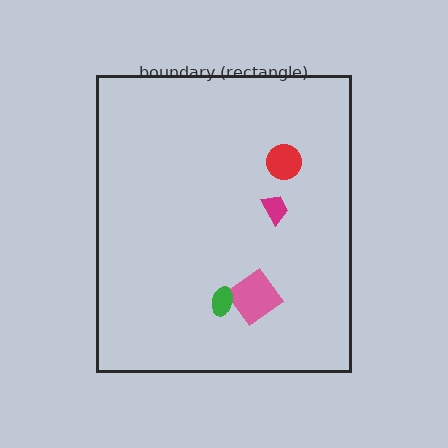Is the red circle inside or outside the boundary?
Inside.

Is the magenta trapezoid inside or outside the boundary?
Inside.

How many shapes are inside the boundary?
4 inside, 0 outside.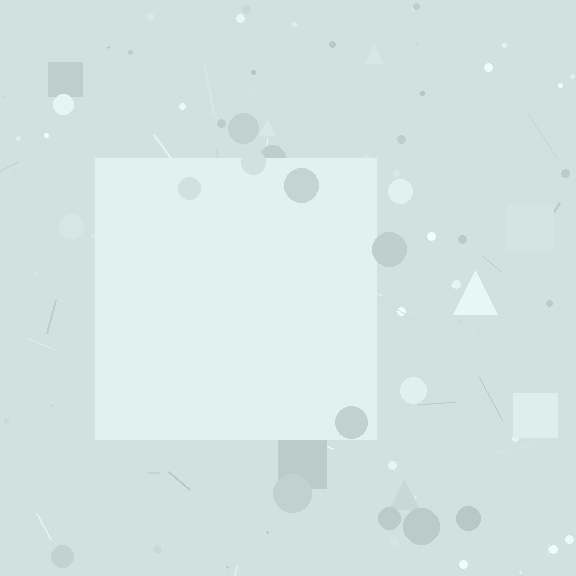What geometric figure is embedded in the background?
A square is embedded in the background.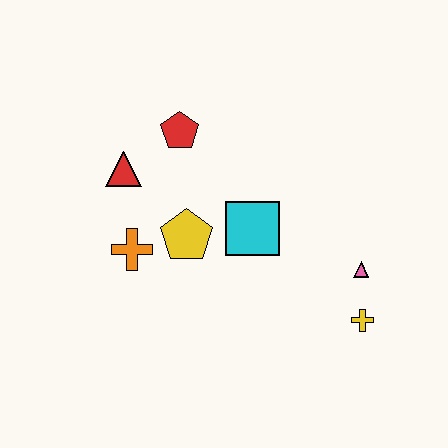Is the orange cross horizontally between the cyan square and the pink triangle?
No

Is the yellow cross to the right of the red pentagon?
Yes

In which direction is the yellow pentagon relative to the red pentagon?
The yellow pentagon is below the red pentagon.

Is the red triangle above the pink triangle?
Yes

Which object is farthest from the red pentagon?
The yellow cross is farthest from the red pentagon.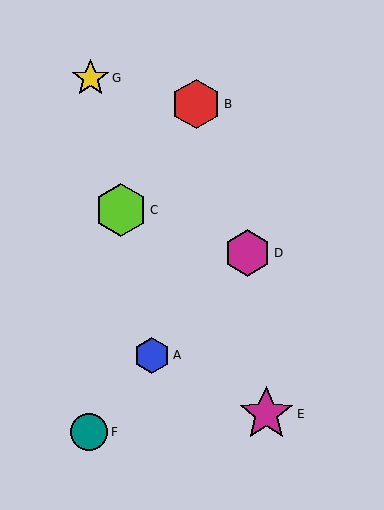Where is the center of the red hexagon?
The center of the red hexagon is at (196, 104).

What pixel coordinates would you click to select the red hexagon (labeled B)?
Click at (196, 104) to select the red hexagon B.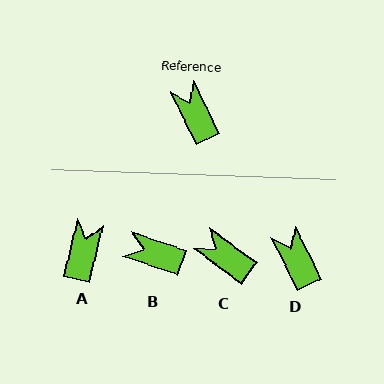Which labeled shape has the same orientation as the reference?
D.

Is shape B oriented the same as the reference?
No, it is off by about 45 degrees.